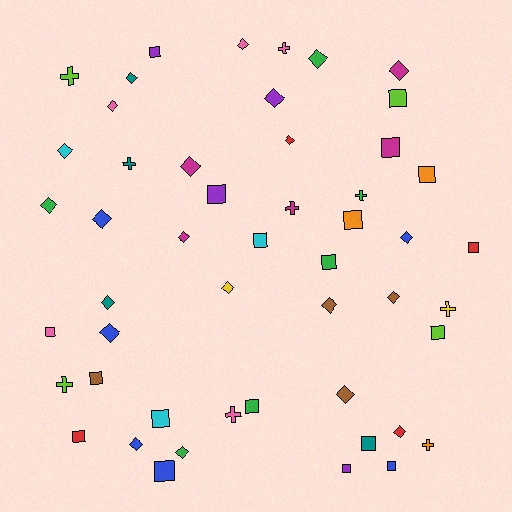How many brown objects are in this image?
There are 4 brown objects.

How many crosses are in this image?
There are 9 crosses.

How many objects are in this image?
There are 50 objects.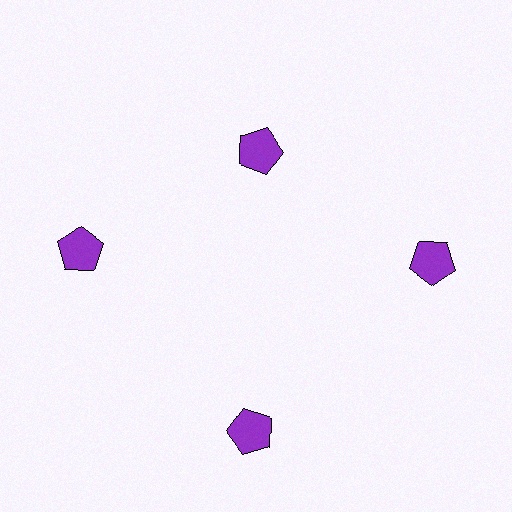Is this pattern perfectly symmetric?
No. The 4 purple pentagons are arranged in a ring, but one element near the 12 o'clock position is pulled inward toward the center, breaking the 4-fold rotational symmetry.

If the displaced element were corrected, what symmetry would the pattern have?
It would have 4-fold rotational symmetry — the pattern would map onto itself every 90 degrees.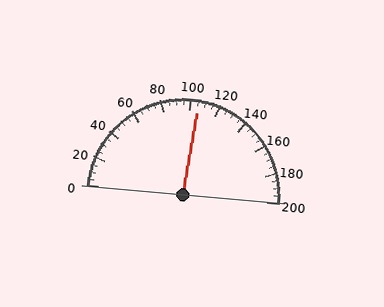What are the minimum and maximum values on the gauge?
The gauge ranges from 0 to 200.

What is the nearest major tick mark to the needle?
The nearest major tick mark is 100.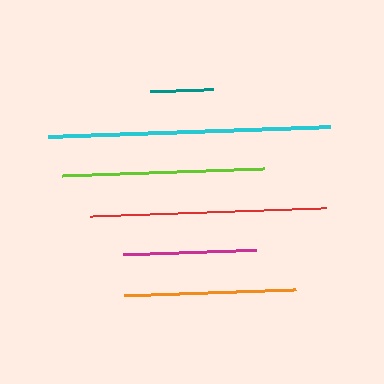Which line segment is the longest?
The cyan line is the longest at approximately 282 pixels.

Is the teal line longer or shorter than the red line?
The red line is longer than the teal line.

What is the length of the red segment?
The red segment is approximately 236 pixels long.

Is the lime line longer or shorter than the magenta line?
The lime line is longer than the magenta line.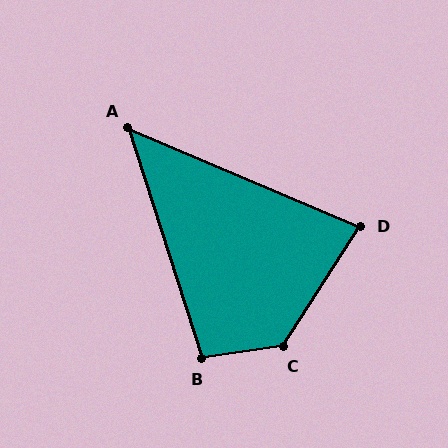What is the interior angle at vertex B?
Approximately 100 degrees (obtuse).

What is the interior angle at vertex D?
Approximately 80 degrees (acute).